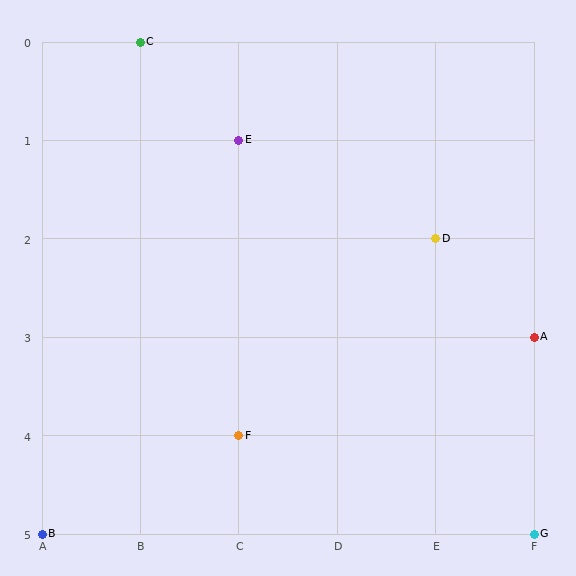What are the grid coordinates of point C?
Point C is at grid coordinates (B, 0).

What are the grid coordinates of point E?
Point E is at grid coordinates (C, 1).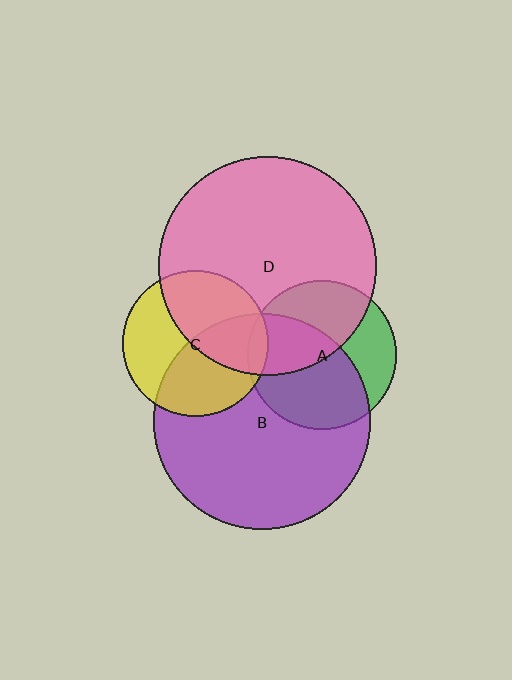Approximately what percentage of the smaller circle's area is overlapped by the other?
Approximately 20%.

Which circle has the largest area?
Circle D (pink).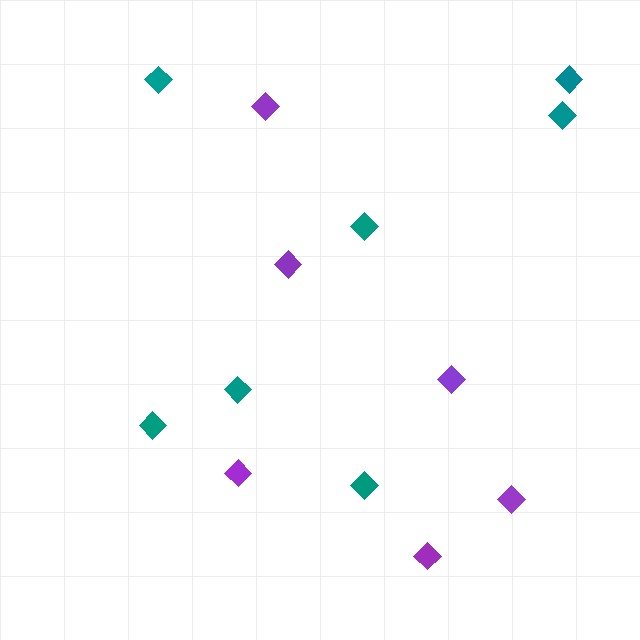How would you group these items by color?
There are 2 groups: one group of teal diamonds (7) and one group of purple diamonds (6).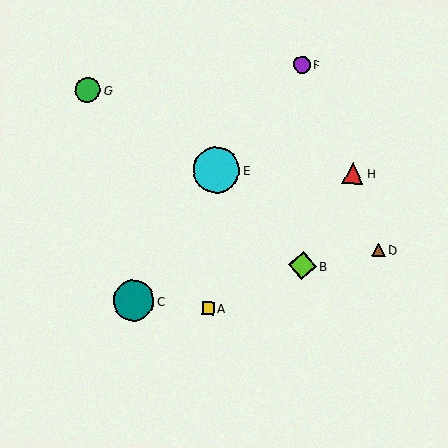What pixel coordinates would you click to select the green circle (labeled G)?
Click at (88, 90) to select the green circle G.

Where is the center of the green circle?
The center of the green circle is at (88, 90).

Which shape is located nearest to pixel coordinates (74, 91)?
The green circle (labeled G) at (88, 90) is nearest to that location.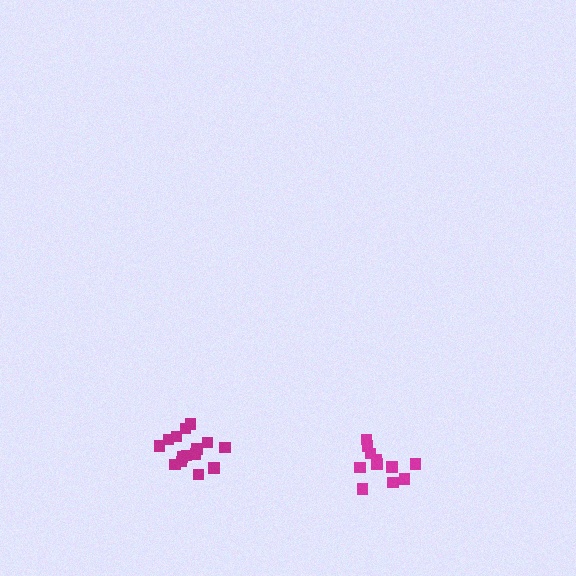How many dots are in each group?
Group 1: 11 dots, Group 2: 15 dots (26 total).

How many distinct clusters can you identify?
There are 2 distinct clusters.